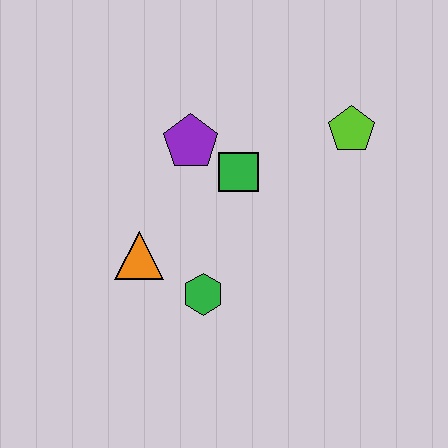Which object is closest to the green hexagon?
The orange triangle is closest to the green hexagon.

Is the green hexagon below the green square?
Yes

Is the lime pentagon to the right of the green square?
Yes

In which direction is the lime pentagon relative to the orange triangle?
The lime pentagon is to the right of the orange triangle.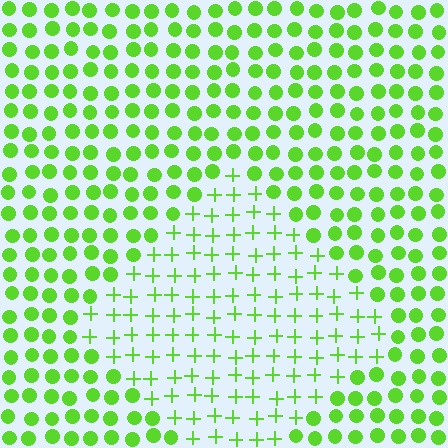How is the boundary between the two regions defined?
The boundary is defined by a change in element shape: plus signs inside vs. circles outside. All elements share the same color and spacing.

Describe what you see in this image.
The image is filled with small lime elements arranged in a uniform grid. A diamond-shaped region contains plus signs, while the surrounding area contains circles. The boundary is defined purely by the change in element shape.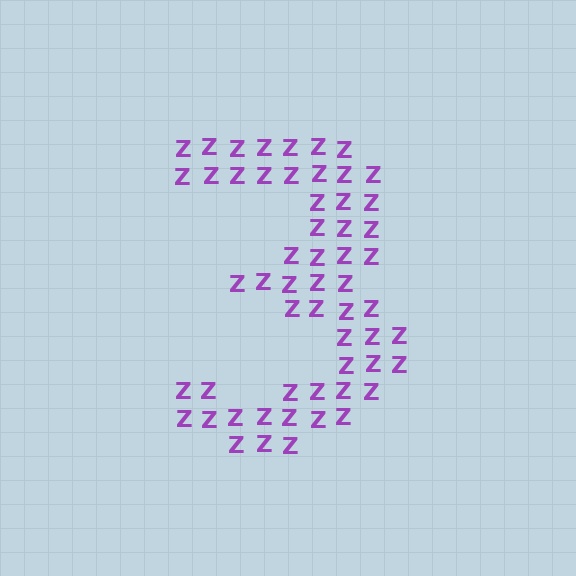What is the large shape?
The large shape is the digit 3.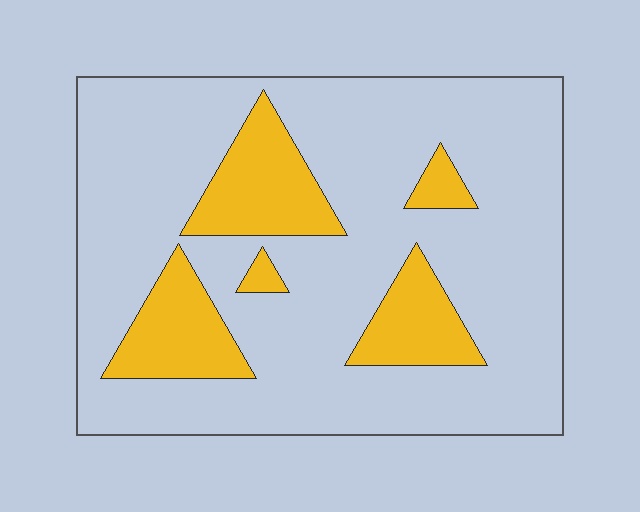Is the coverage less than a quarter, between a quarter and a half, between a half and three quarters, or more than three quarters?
Less than a quarter.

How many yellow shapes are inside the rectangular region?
5.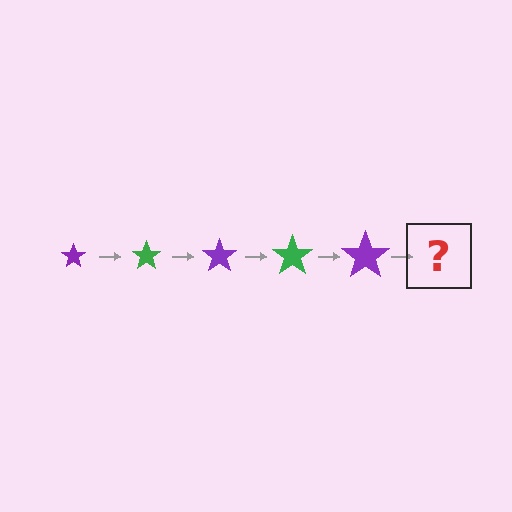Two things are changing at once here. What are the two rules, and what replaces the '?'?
The two rules are that the star grows larger each step and the color cycles through purple and green. The '?' should be a green star, larger than the previous one.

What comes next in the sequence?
The next element should be a green star, larger than the previous one.